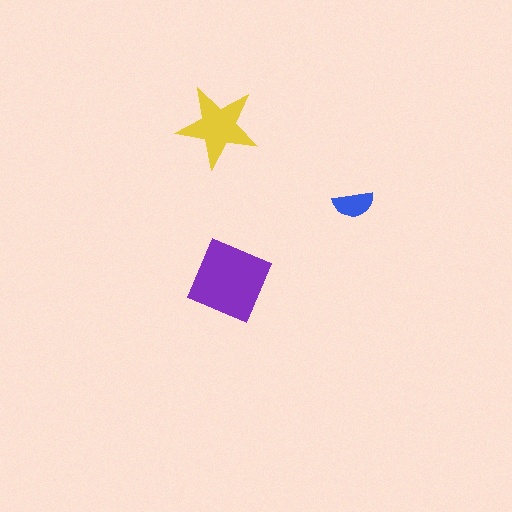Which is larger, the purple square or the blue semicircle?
The purple square.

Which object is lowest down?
The purple square is bottommost.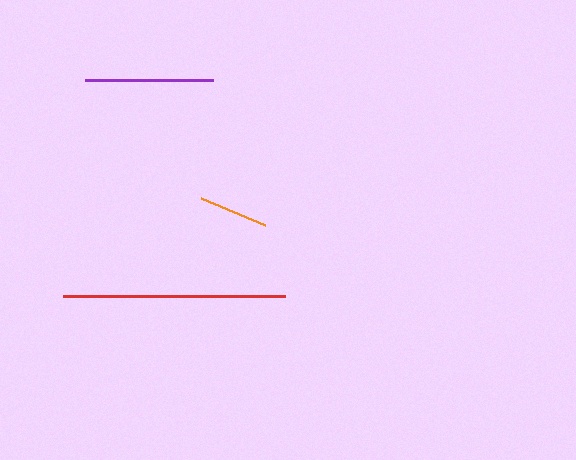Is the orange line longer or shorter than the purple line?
The purple line is longer than the orange line.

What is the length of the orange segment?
The orange segment is approximately 69 pixels long.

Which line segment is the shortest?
The orange line is the shortest at approximately 69 pixels.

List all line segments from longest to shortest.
From longest to shortest: red, purple, orange.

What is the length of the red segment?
The red segment is approximately 222 pixels long.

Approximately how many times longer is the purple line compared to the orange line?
The purple line is approximately 1.8 times the length of the orange line.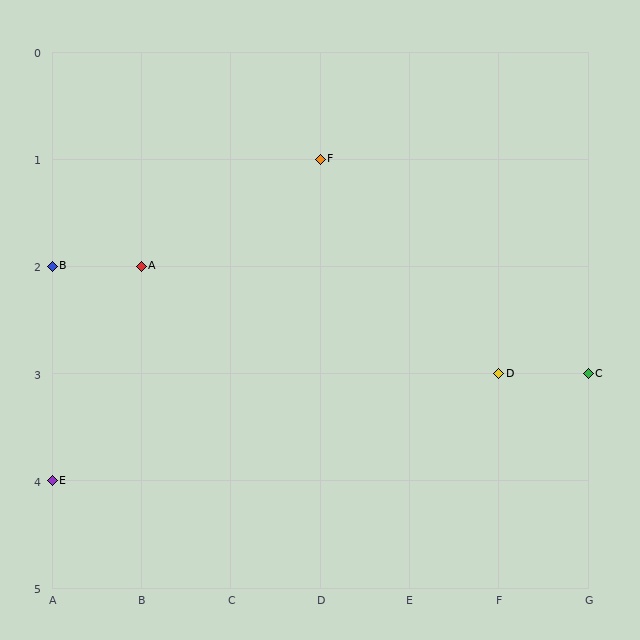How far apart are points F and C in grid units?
Points F and C are 3 columns and 2 rows apart (about 3.6 grid units diagonally).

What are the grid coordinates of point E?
Point E is at grid coordinates (A, 4).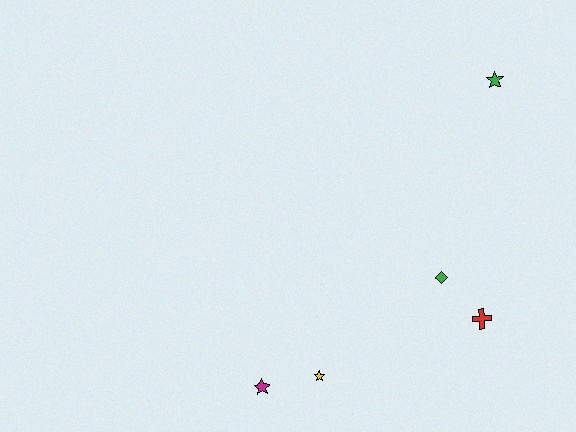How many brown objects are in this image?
There are no brown objects.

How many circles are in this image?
There are no circles.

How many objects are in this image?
There are 5 objects.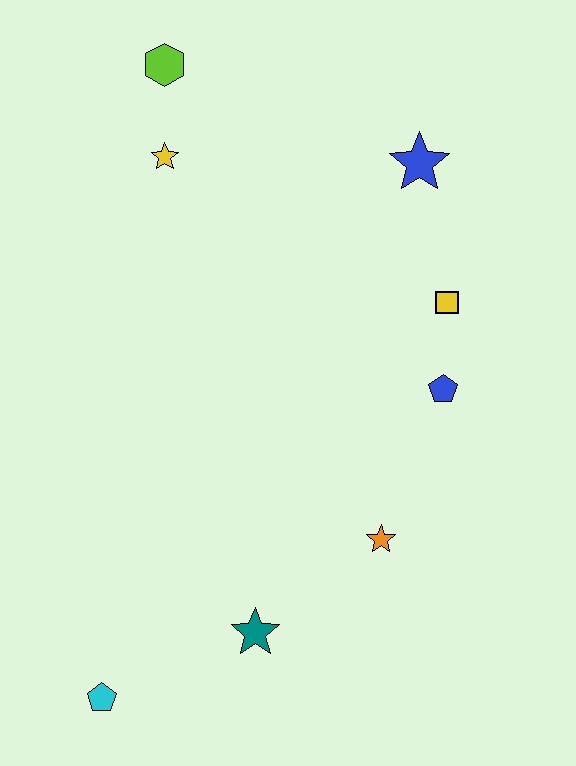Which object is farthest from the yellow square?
The cyan pentagon is farthest from the yellow square.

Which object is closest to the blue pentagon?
The yellow square is closest to the blue pentagon.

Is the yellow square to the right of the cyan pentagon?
Yes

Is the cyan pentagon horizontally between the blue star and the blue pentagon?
No